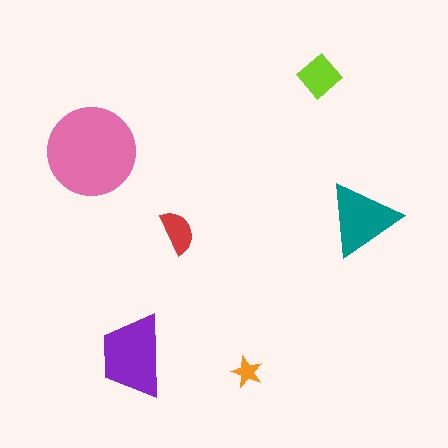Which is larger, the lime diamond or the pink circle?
The pink circle.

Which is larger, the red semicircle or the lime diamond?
The lime diamond.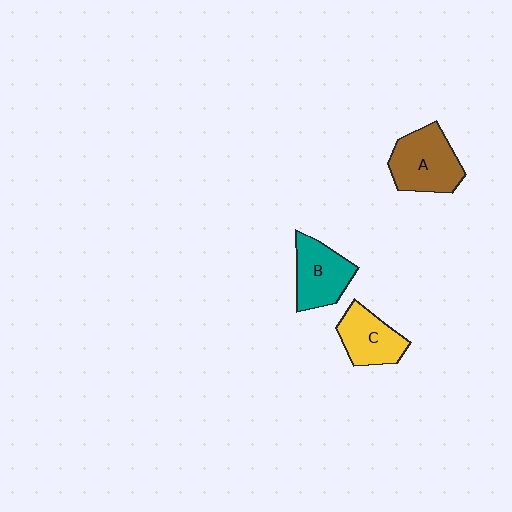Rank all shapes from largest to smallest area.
From largest to smallest: A (brown), B (teal), C (yellow).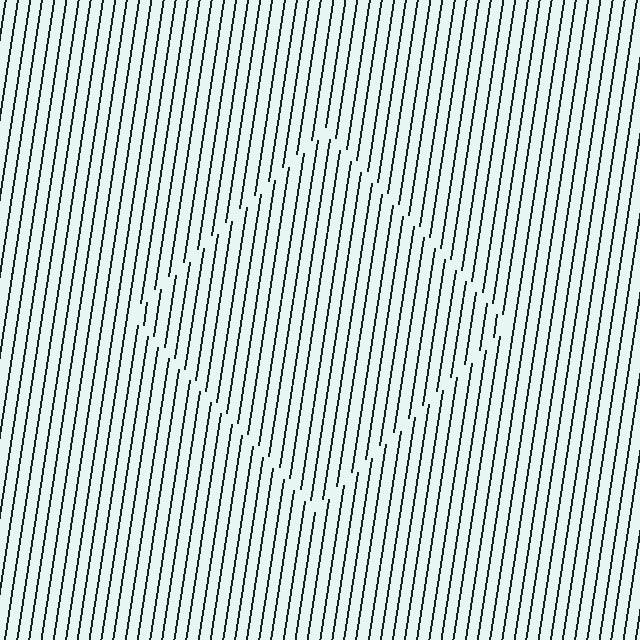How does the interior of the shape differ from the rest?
The interior of the shape contains the same grating, shifted by half a period — the contour is defined by the phase discontinuity where line-ends from the inner and outer gratings abut.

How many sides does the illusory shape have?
4 sides — the line-ends trace a square.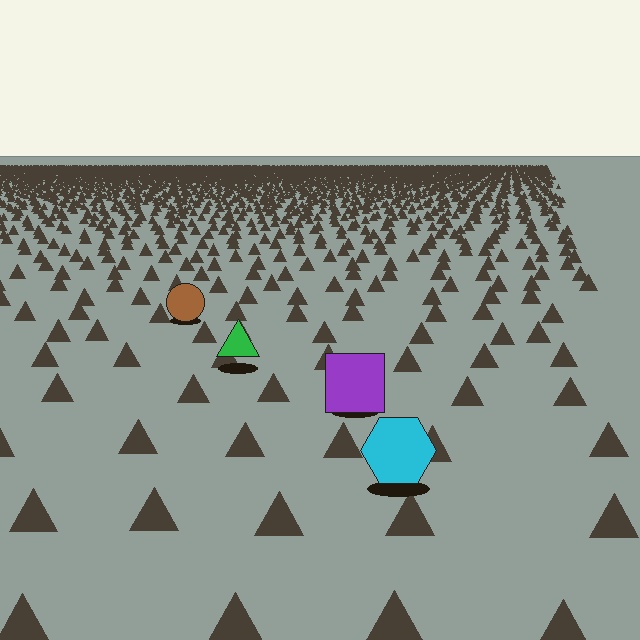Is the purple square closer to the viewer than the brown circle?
Yes. The purple square is closer — you can tell from the texture gradient: the ground texture is coarser near it.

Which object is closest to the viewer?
The cyan hexagon is closest. The texture marks near it are larger and more spread out.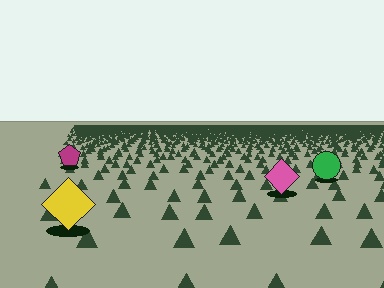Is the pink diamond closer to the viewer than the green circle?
Yes. The pink diamond is closer — you can tell from the texture gradient: the ground texture is coarser near it.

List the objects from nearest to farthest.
From nearest to farthest: the yellow diamond, the pink diamond, the green circle, the magenta pentagon.